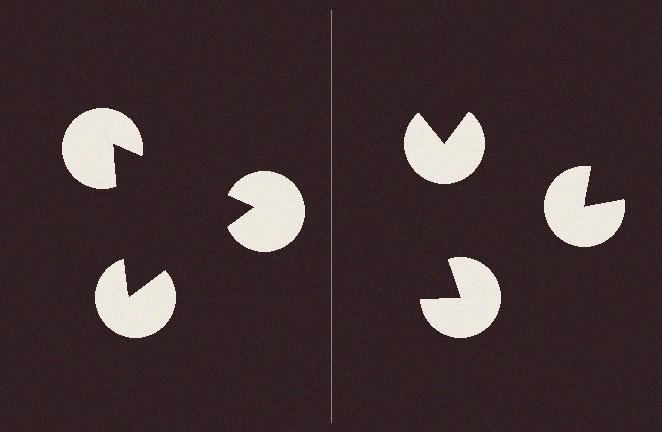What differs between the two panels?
The pac-man discs are positioned identically on both sides; only the wedge orientations differ. On the left they align to a triangle; on the right they are misaligned.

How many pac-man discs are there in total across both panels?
6 — 3 on each side.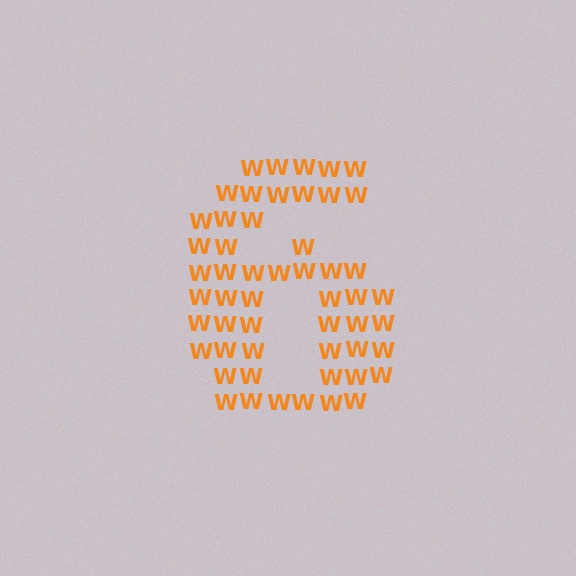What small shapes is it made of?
It is made of small letter W's.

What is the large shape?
The large shape is the digit 6.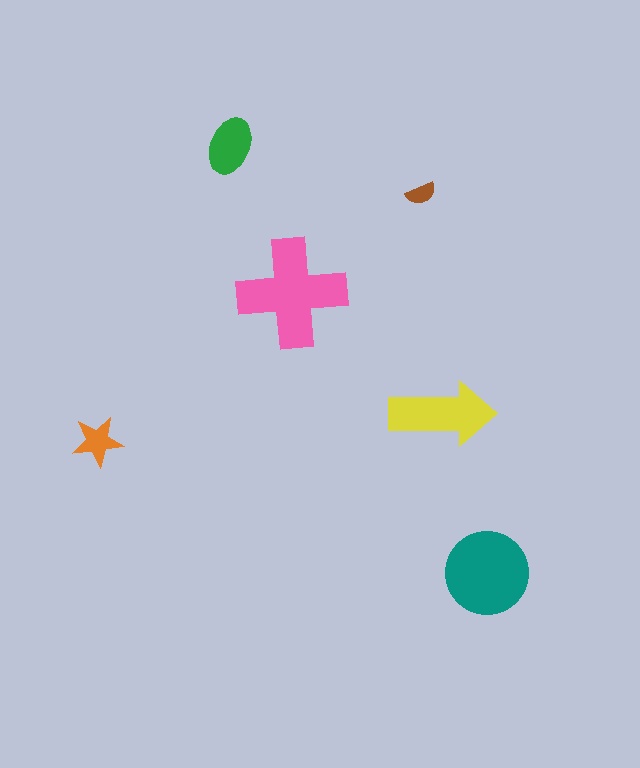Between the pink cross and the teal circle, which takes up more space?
The pink cross.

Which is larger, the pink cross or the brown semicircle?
The pink cross.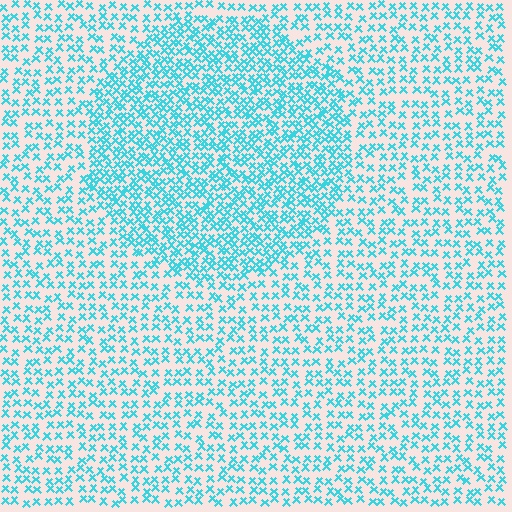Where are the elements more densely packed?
The elements are more densely packed inside the circle boundary.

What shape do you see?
I see a circle.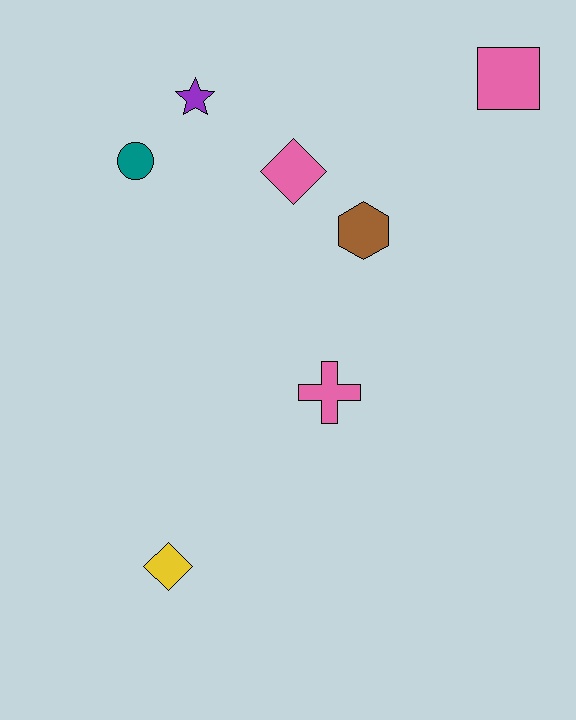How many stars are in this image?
There is 1 star.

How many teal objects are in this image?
There is 1 teal object.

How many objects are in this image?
There are 7 objects.